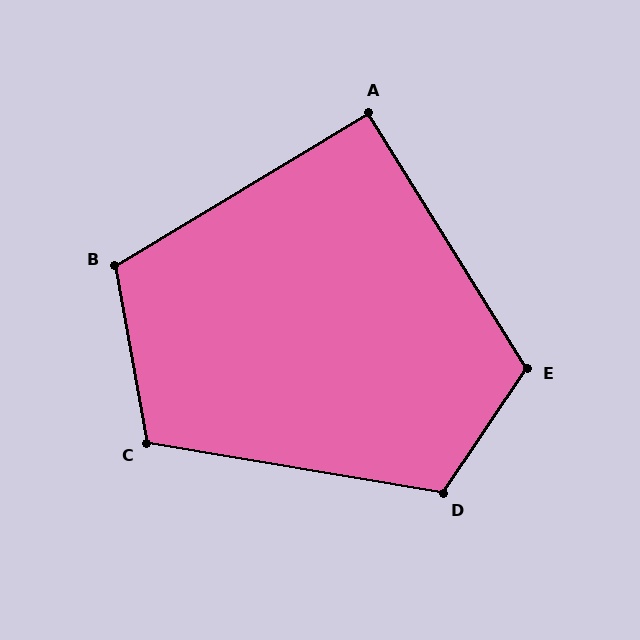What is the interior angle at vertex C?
Approximately 110 degrees (obtuse).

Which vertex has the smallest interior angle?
A, at approximately 91 degrees.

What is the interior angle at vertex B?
Approximately 111 degrees (obtuse).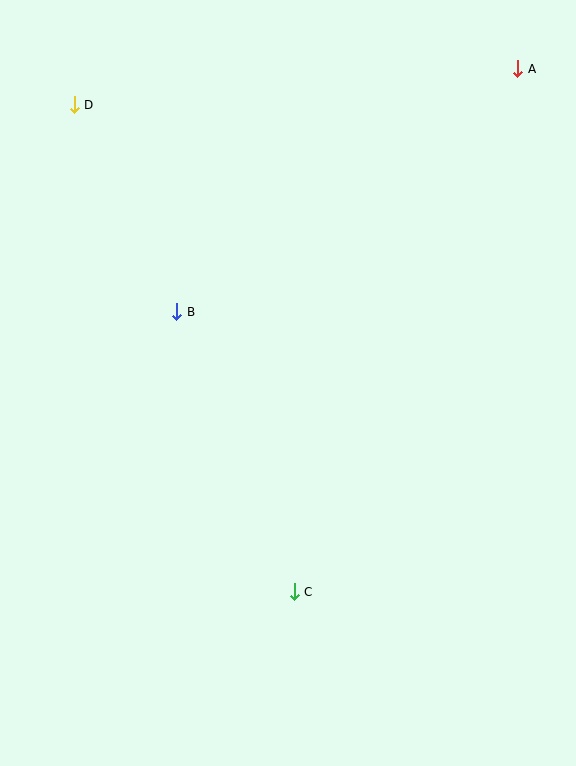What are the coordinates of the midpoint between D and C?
The midpoint between D and C is at (184, 348).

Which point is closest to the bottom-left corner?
Point C is closest to the bottom-left corner.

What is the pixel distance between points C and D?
The distance between C and D is 534 pixels.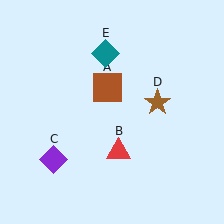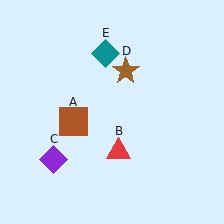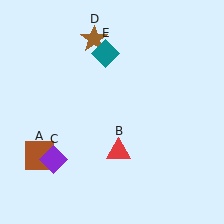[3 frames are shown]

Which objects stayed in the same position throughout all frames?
Red triangle (object B) and purple diamond (object C) and teal diamond (object E) remained stationary.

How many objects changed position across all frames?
2 objects changed position: brown square (object A), brown star (object D).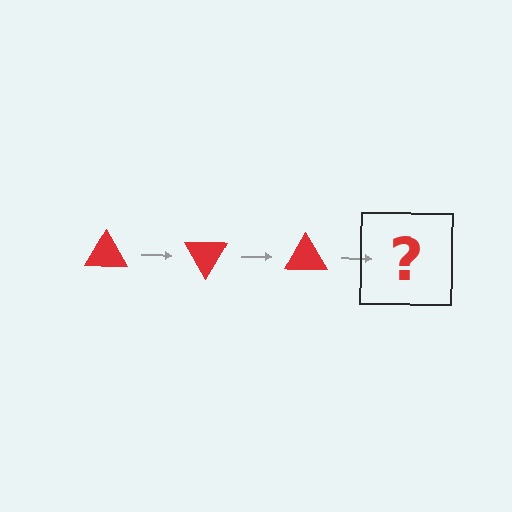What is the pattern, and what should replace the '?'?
The pattern is that the triangle rotates 60 degrees each step. The '?' should be a red triangle rotated 180 degrees.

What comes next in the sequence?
The next element should be a red triangle rotated 180 degrees.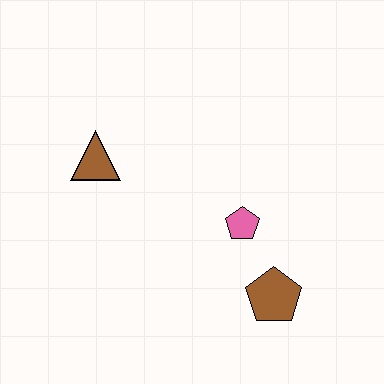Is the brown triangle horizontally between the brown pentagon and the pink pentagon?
No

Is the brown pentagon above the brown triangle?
No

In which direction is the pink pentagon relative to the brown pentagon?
The pink pentagon is above the brown pentagon.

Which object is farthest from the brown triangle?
The brown pentagon is farthest from the brown triangle.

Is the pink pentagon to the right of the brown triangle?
Yes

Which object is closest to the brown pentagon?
The pink pentagon is closest to the brown pentagon.